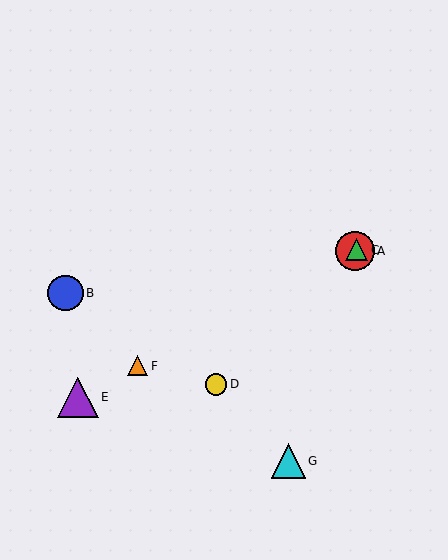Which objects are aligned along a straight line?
Objects A, C, E, F are aligned along a straight line.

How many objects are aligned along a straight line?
4 objects (A, C, E, F) are aligned along a straight line.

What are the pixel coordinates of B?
Object B is at (66, 293).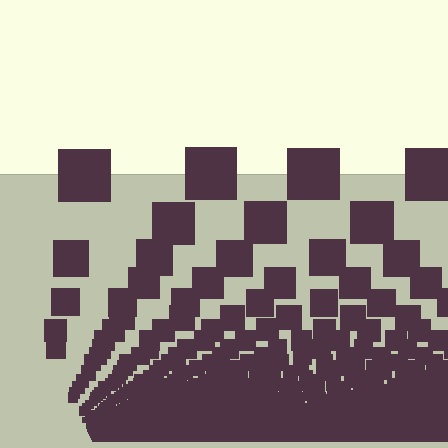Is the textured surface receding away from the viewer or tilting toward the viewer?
The surface appears to tilt toward the viewer. Texture elements get larger and sparser toward the top.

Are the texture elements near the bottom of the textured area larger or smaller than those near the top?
Smaller. The gradient is inverted — elements near the bottom are smaller and denser.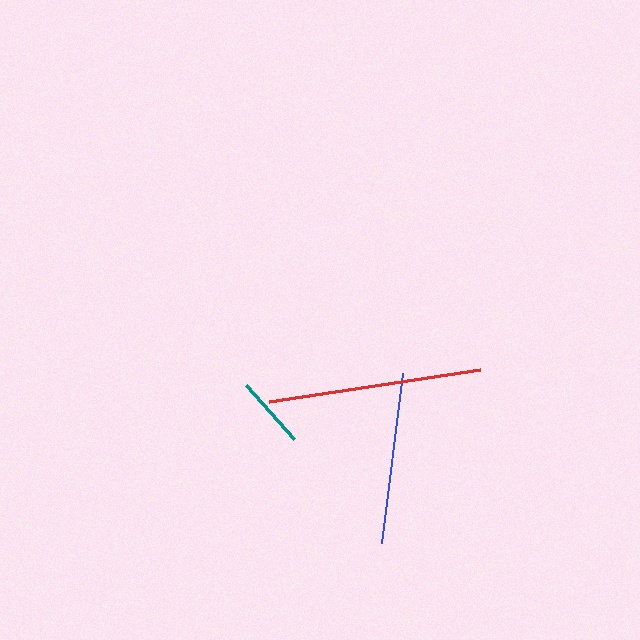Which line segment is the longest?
The red line is the longest at approximately 214 pixels.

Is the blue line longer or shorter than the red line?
The red line is longer than the blue line.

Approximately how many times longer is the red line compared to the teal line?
The red line is approximately 3.0 times the length of the teal line.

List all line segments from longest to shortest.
From longest to shortest: red, blue, teal.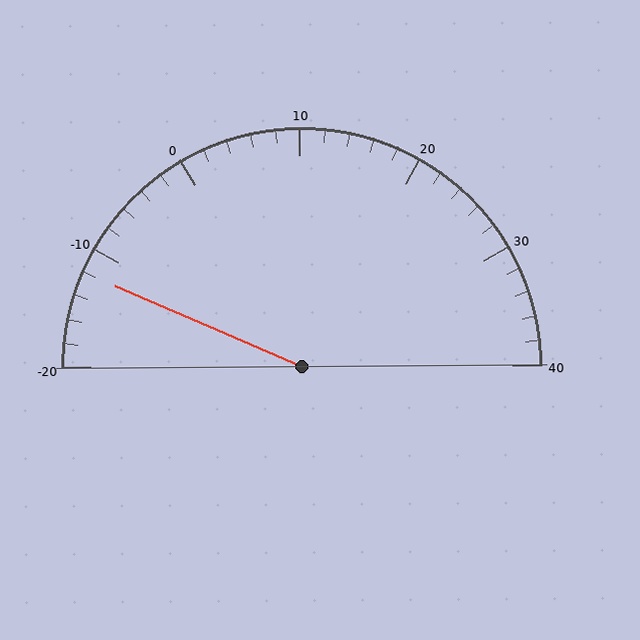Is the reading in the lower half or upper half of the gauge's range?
The reading is in the lower half of the range (-20 to 40).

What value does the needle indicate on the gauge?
The needle indicates approximately -12.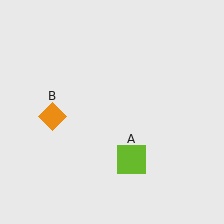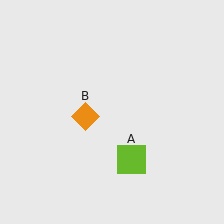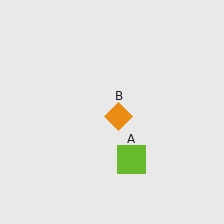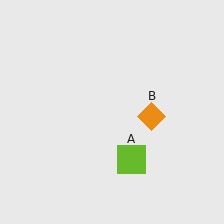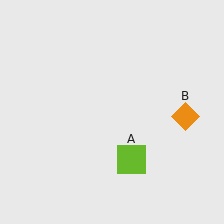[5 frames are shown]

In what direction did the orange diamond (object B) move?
The orange diamond (object B) moved right.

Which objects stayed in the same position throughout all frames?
Lime square (object A) remained stationary.